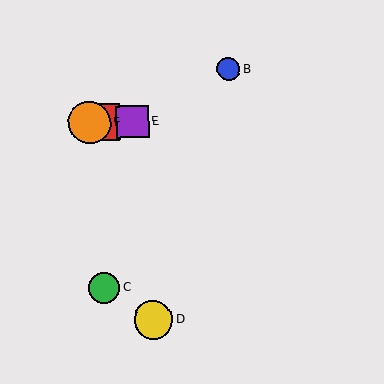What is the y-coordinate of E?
Object E is at y≈121.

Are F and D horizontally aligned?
No, F is at y≈122 and D is at y≈320.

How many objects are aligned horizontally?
3 objects (A, E, F) are aligned horizontally.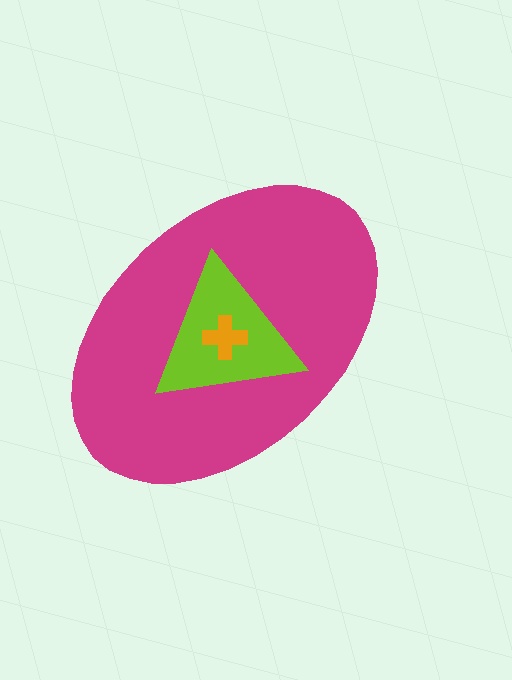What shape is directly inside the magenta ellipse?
The lime triangle.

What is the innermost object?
The orange cross.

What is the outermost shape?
The magenta ellipse.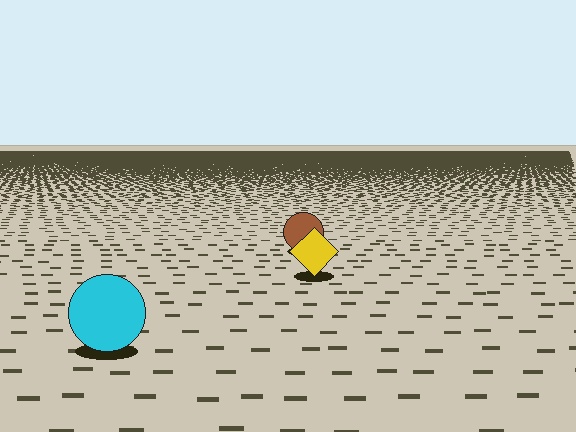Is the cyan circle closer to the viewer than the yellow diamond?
Yes. The cyan circle is closer — you can tell from the texture gradient: the ground texture is coarser near it.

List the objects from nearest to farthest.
From nearest to farthest: the cyan circle, the yellow diamond, the brown circle.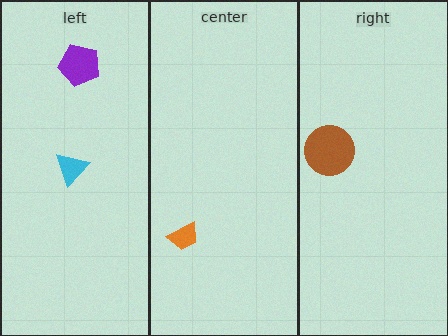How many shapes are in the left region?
2.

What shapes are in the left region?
The purple pentagon, the cyan triangle.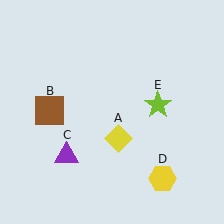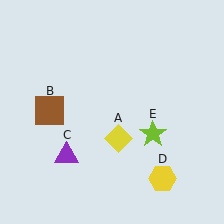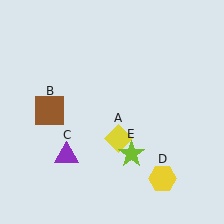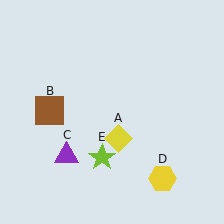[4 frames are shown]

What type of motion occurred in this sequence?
The lime star (object E) rotated clockwise around the center of the scene.